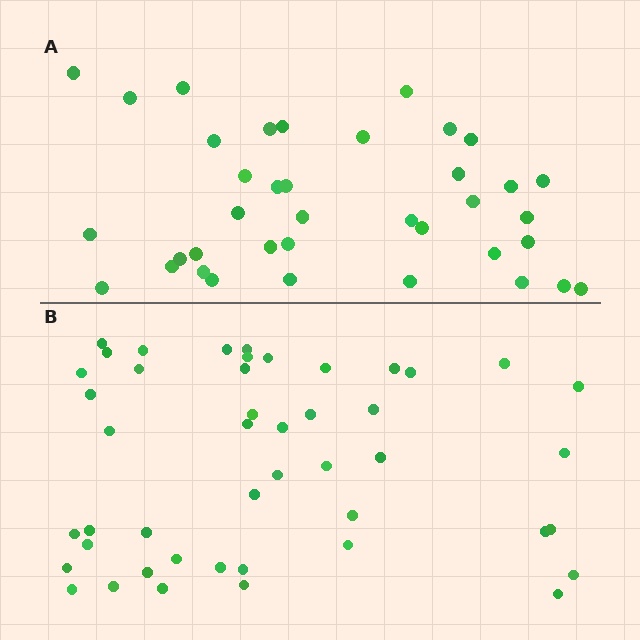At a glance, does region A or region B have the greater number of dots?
Region B (the bottom region) has more dots.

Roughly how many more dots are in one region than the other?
Region B has roughly 8 or so more dots than region A.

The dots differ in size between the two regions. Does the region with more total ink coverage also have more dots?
No. Region A has more total ink coverage because its dots are larger, but region B actually contains more individual dots. Total area can be misleading — the number of items is what matters here.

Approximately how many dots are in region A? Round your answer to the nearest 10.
About 40 dots. (The exact count is 38, which rounds to 40.)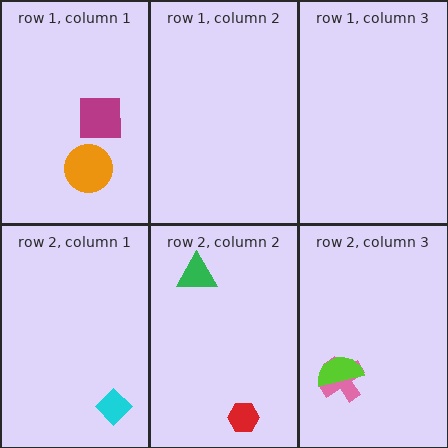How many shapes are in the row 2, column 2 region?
2.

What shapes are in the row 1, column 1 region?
The orange circle, the magenta square.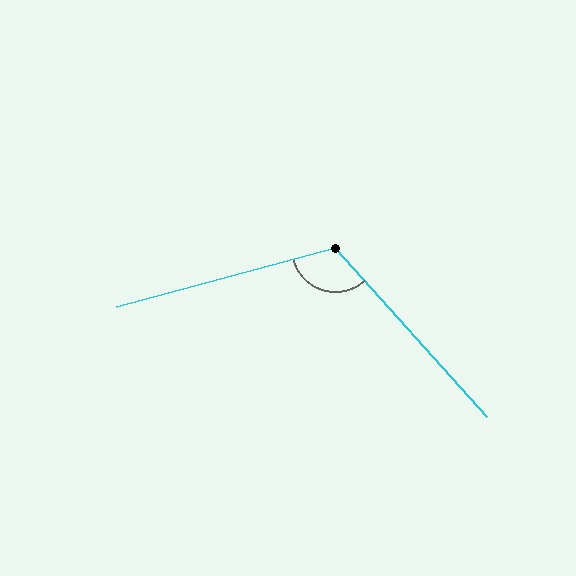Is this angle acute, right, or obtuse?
It is obtuse.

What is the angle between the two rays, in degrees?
Approximately 117 degrees.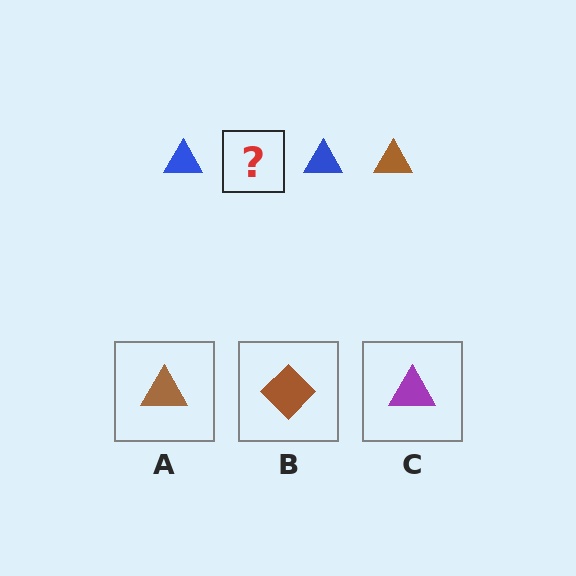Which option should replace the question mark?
Option A.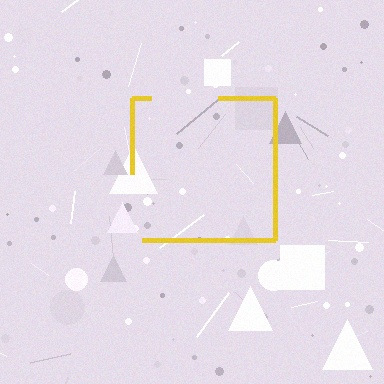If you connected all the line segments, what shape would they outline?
They would outline a square.